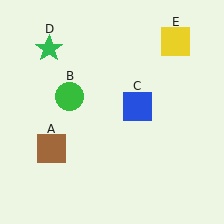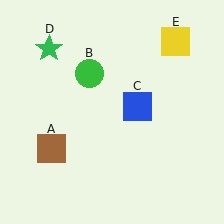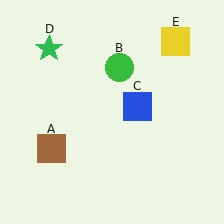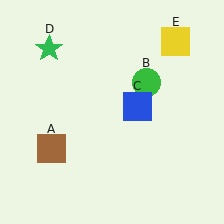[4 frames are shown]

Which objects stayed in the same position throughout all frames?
Brown square (object A) and blue square (object C) and green star (object D) and yellow square (object E) remained stationary.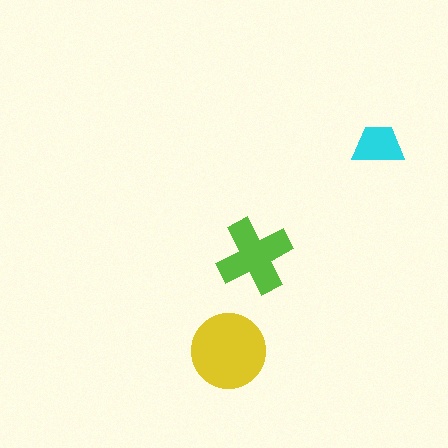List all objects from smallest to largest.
The cyan trapezoid, the lime cross, the yellow circle.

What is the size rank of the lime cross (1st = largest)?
2nd.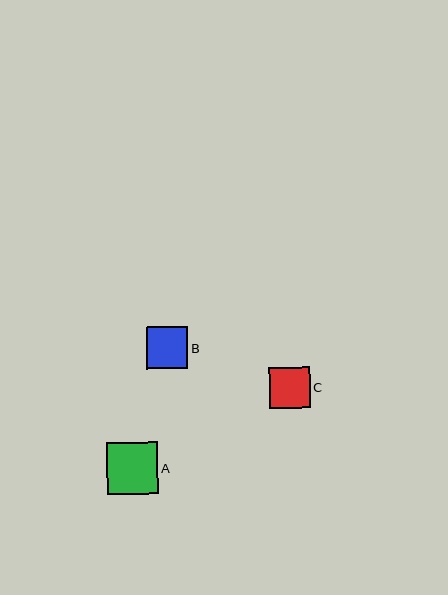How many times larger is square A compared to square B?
Square A is approximately 1.3 times the size of square B.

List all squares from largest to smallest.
From largest to smallest: A, B, C.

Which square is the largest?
Square A is the largest with a size of approximately 52 pixels.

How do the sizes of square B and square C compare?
Square B and square C are approximately the same size.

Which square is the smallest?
Square C is the smallest with a size of approximately 41 pixels.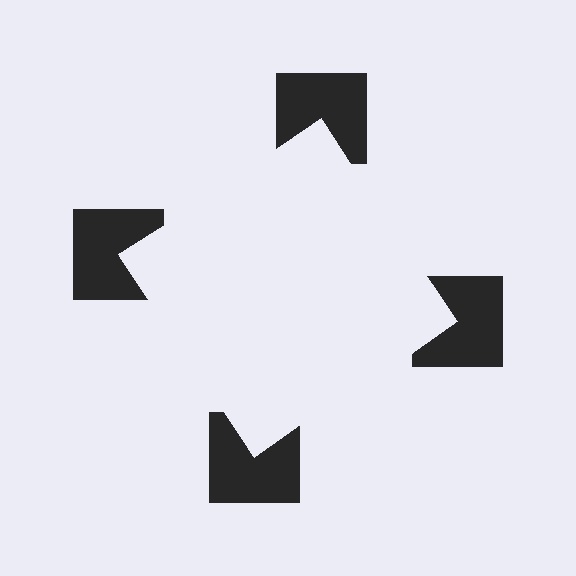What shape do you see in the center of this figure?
An illusory square — its edges are inferred from the aligned wedge cuts in the notched squares, not physically drawn.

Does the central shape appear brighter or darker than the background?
It typically appears slightly brighter than the background, even though no actual brightness change is drawn.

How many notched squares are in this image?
There are 4 — one at each vertex of the illusory square.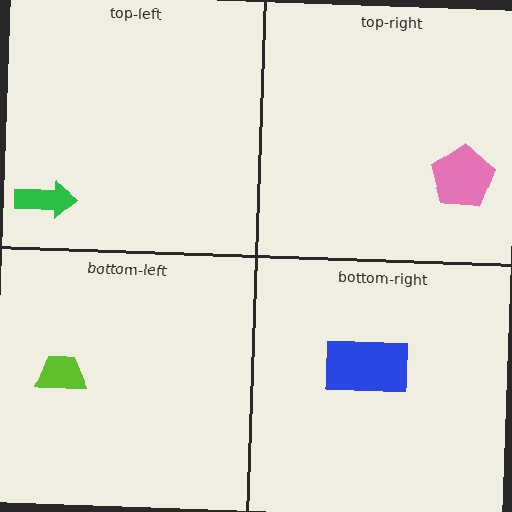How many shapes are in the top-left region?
1.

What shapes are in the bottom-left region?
The lime trapezoid.